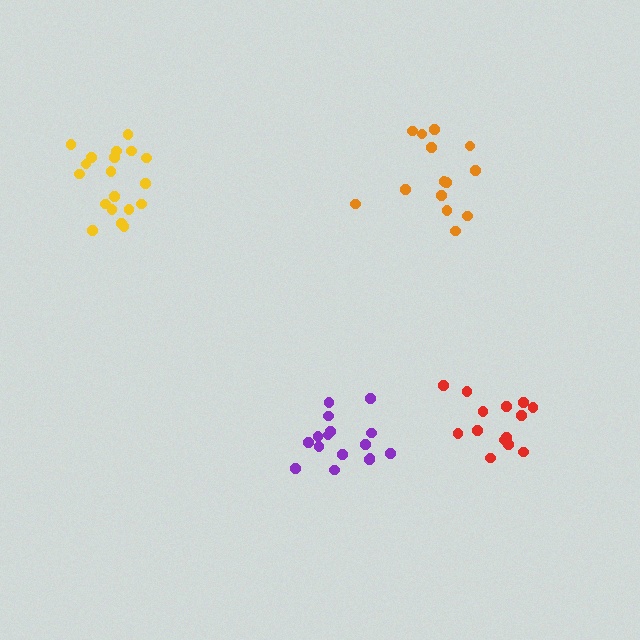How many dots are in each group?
Group 1: 14 dots, Group 2: 14 dots, Group 3: 19 dots, Group 4: 16 dots (63 total).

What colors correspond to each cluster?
The clusters are colored: red, orange, yellow, purple.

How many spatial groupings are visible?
There are 4 spatial groupings.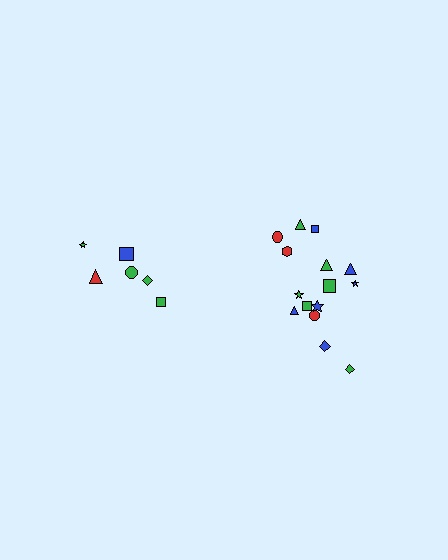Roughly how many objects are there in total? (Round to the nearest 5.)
Roughly 20 objects in total.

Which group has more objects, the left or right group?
The right group.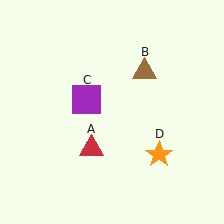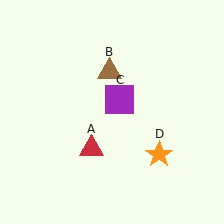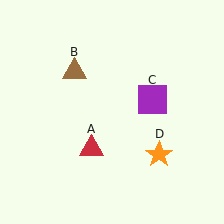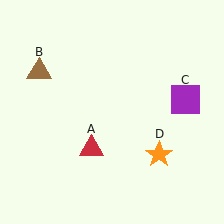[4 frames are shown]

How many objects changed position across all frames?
2 objects changed position: brown triangle (object B), purple square (object C).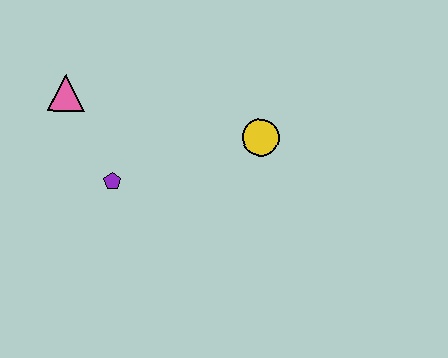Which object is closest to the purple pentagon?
The pink triangle is closest to the purple pentagon.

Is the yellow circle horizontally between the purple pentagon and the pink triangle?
No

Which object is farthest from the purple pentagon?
The yellow circle is farthest from the purple pentagon.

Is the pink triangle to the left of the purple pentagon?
Yes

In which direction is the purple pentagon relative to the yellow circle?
The purple pentagon is to the left of the yellow circle.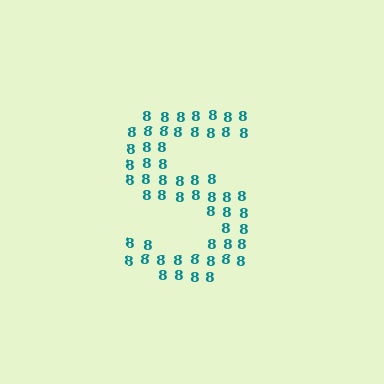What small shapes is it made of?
It is made of small digit 8's.